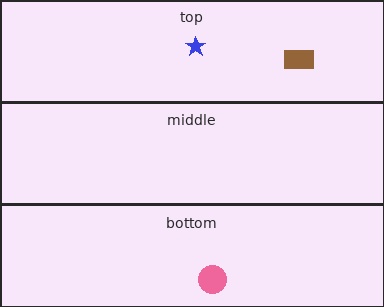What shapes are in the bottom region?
The pink circle.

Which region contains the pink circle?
The bottom region.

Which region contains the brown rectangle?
The top region.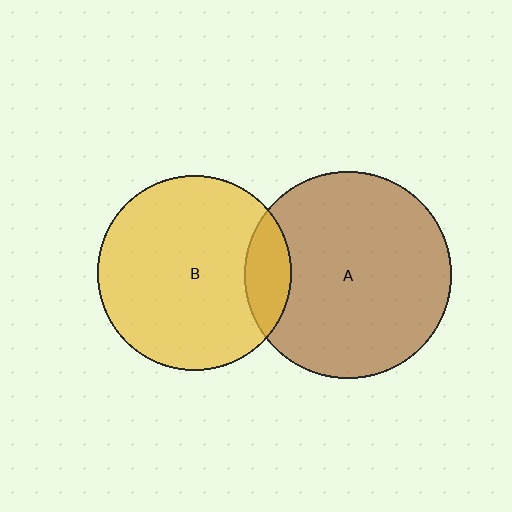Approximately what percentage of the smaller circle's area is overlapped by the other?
Approximately 15%.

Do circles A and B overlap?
Yes.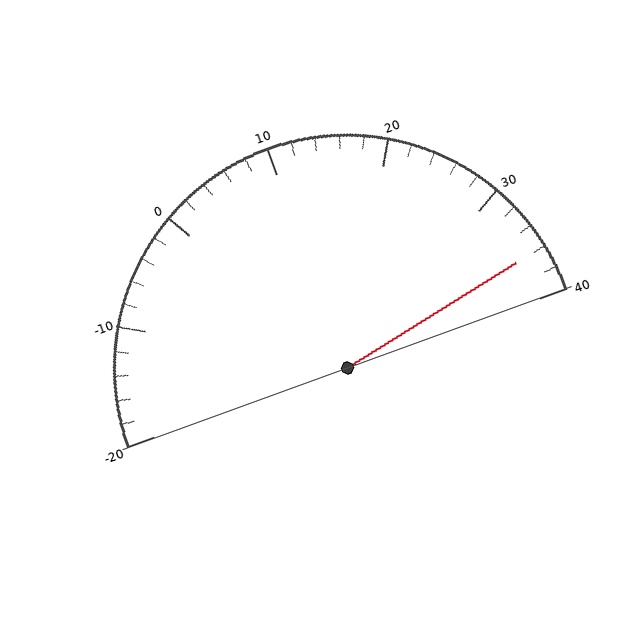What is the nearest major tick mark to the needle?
The nearest major tick mark is 40.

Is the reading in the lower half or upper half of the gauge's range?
The reading is in the upper half of the range (-20 to 40).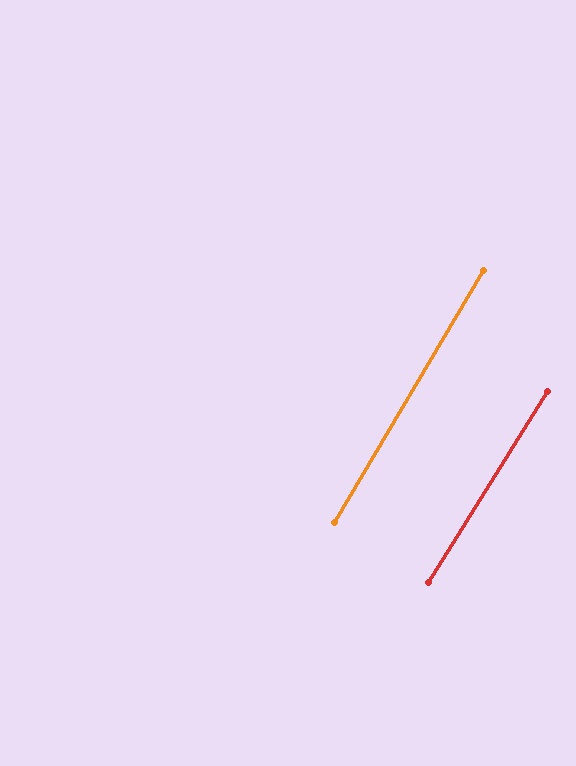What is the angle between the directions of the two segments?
Approximately 1 degree.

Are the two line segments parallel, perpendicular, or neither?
Parallel — their directions differ by only 1.3°.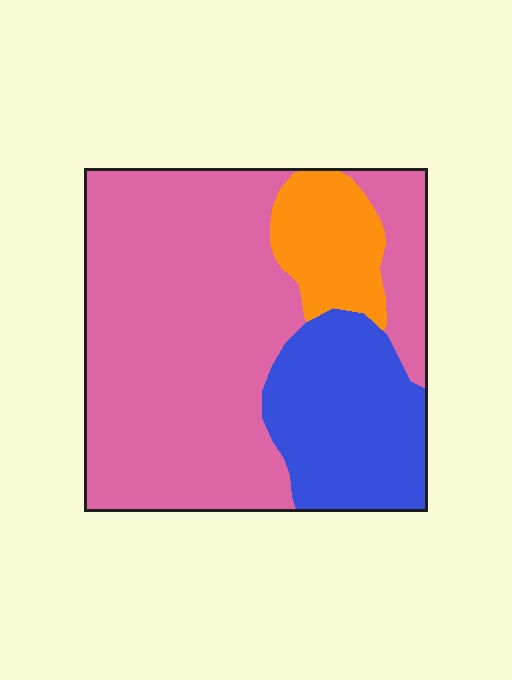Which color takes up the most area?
Pink, at roughly 65%.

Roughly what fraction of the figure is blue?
Blue covers roughly 25% of the figure.